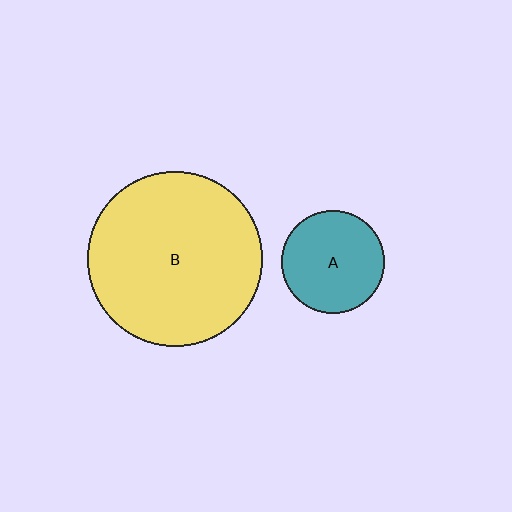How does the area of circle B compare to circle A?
Approximately 2.9 times.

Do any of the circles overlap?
No, none of the circles overlap.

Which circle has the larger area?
Circle B (yellow).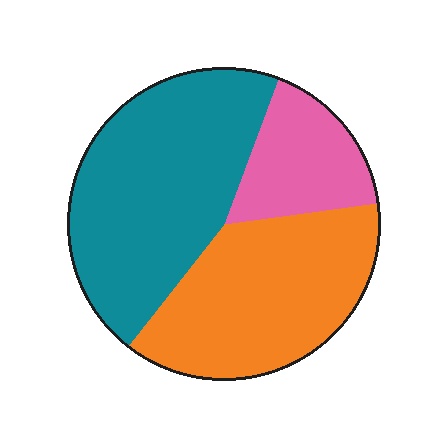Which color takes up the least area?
Pink, at roughly 15%.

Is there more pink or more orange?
Orange.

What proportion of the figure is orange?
Orange covers 38% of the figure.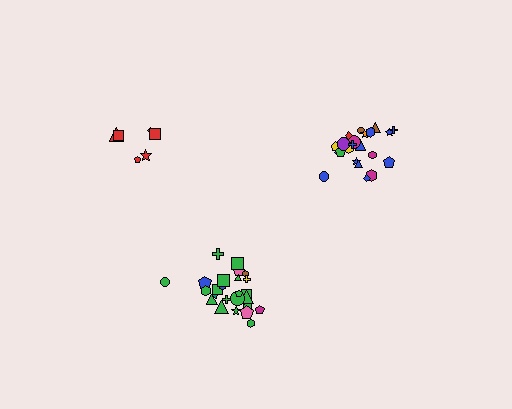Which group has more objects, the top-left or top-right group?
The top-right group.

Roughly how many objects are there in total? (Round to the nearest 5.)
Roughly 55 objects in total.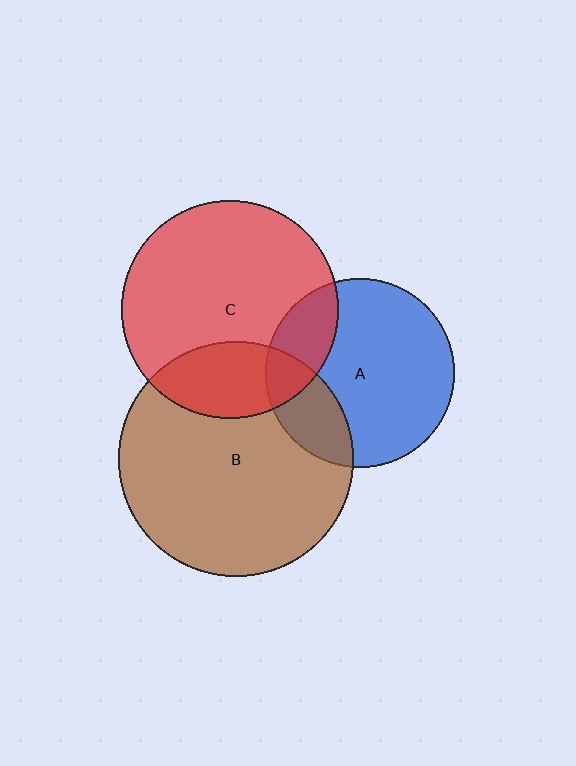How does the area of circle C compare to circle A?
Approximately 1.3 times.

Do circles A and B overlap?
Yes.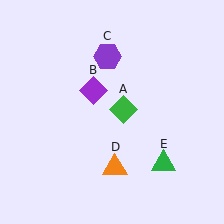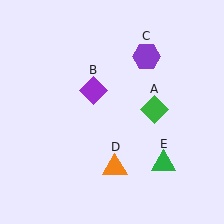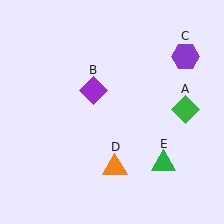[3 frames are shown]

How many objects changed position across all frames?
2 objects changed position: green diamond (object A), purple hexagon (object C).